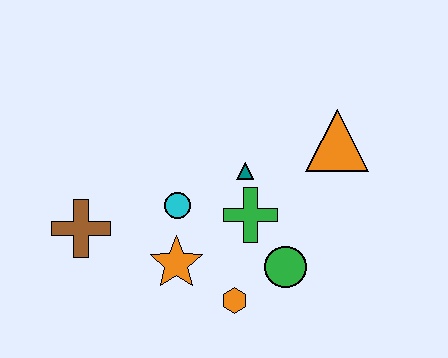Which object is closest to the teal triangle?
The green cross is closest to the teal triangle.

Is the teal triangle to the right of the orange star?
Yes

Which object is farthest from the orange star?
The orange triangle is farthest from the orange star.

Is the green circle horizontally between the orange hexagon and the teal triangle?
No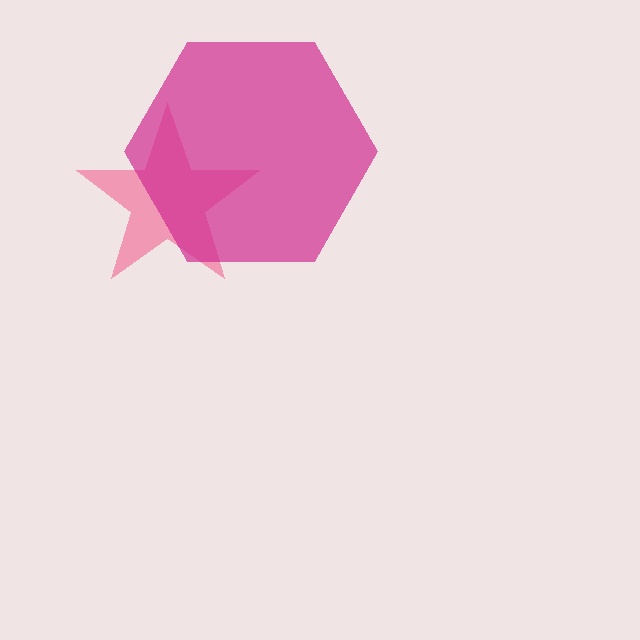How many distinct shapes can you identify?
There are 2 distinct shapes: a pink star, a magenta hexagon.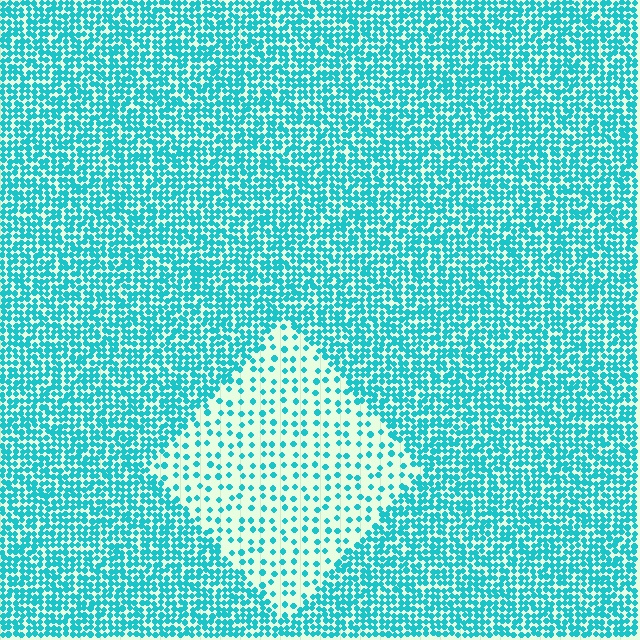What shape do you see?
I see a diamond.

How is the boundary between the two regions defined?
The boundary is defined by a change in element density (approximately 2.9x ratio). All elements are the same color, size, and shape.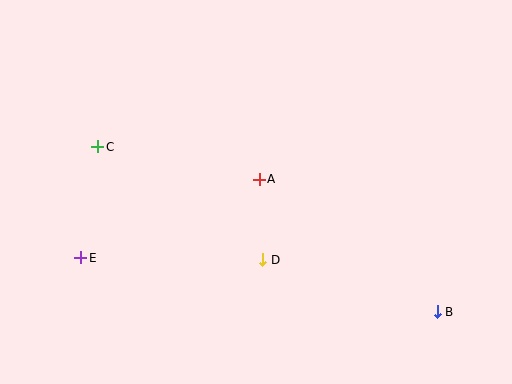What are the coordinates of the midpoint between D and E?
The midpoint between D and E is at (172, 259).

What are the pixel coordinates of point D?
Point D is at (263, 260).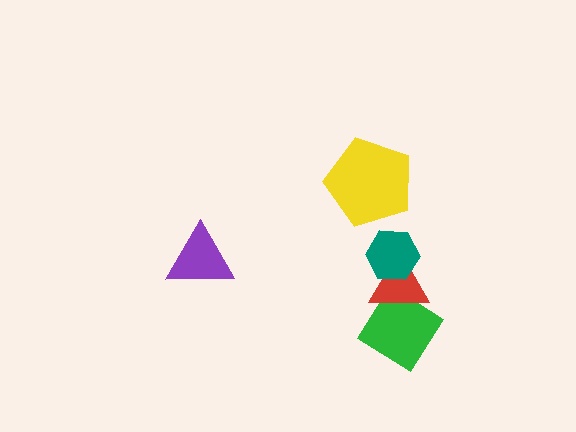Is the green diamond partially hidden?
Yes, it is partially covered by another shape.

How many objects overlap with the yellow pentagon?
0 objects overlap with the yellow pentagon.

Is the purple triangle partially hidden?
No, no other shape covers it.